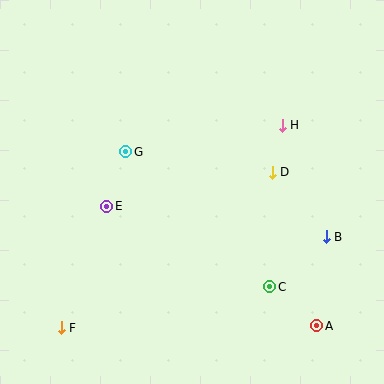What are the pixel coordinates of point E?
Point E is at (107, 206).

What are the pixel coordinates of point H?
Point H is at (282, 126).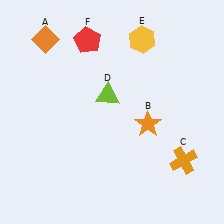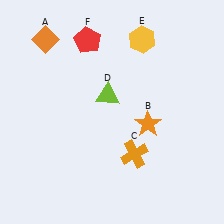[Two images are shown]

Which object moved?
The orange cross (C) moved left.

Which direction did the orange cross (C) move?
The orange cross (C) moved left.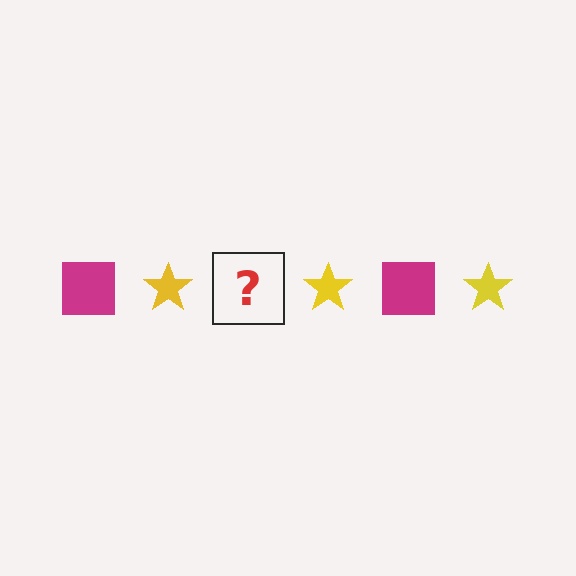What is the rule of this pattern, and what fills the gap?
The rule is that the pattern alternates between magenta square and yellow star. The gap should be filled with a magenta square.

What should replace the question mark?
The question mark should be replaced with a magenta square.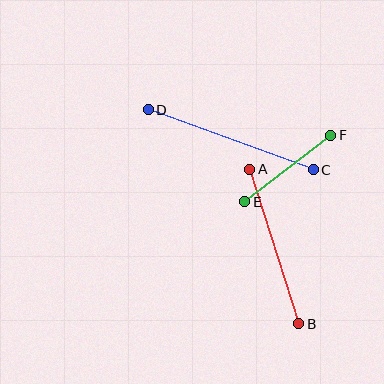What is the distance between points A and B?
The distance is approximately 162 pixels.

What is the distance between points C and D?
The distance is approximately 175 pixels.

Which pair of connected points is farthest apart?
Points C and D are farthest apart.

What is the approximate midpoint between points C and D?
The midpoint is at approximately (231, 140) pixels.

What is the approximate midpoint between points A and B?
The midpoint is at approximately (274, 247) pixels.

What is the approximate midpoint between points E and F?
The midpoint is at approximately (288, 169) pixels.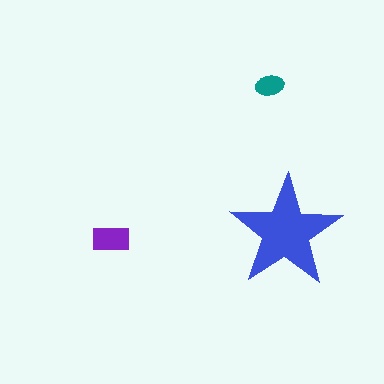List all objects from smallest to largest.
The teal ellipse, the purple rectangle, the blue star.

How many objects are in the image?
There are 3 objects in the image.